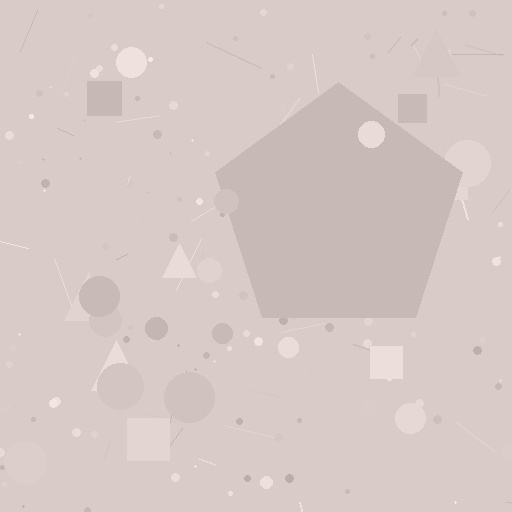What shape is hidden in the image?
A pentagon is hidden in the image.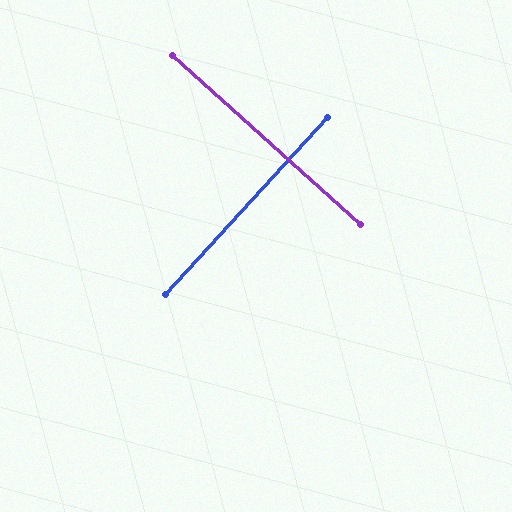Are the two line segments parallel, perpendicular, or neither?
Perpendicular — they meet at approximately 89°.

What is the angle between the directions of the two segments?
Approximately 89 degrees.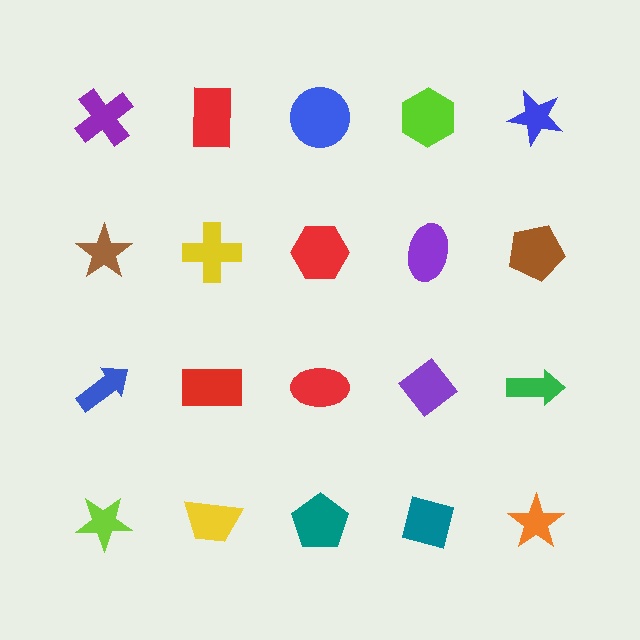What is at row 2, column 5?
A brown pentagon.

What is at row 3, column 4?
A purple diamond.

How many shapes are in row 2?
5 shapes.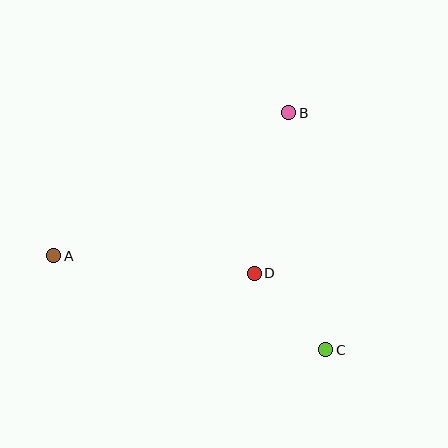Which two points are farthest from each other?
Points A and C are farthest from each other.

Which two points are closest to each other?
Points C and D are closest to each other.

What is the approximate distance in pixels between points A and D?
The distance between A and D is approximately 202 pixels.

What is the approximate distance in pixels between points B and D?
The distance between B and D is approximately 164 pixels.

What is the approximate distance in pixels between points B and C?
The distance between B and C is approximately 240 pixels.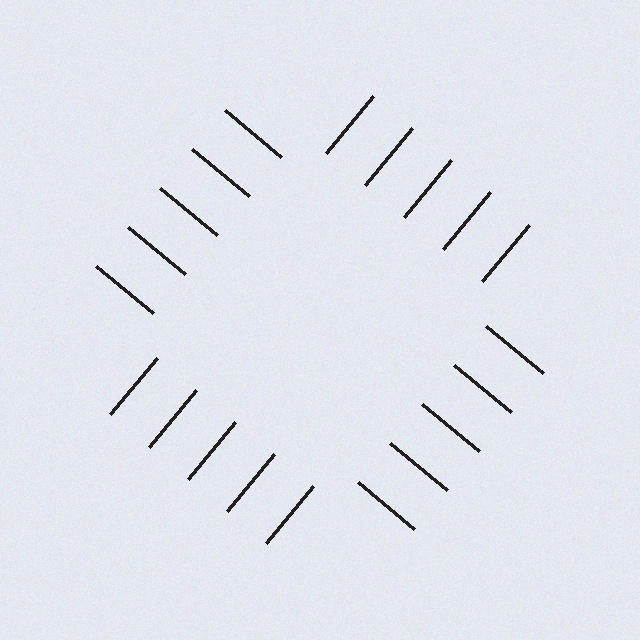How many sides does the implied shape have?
4 sides — the line-ends trace a square.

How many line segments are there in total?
20 — 5 along each of the 4 edges.